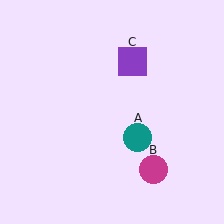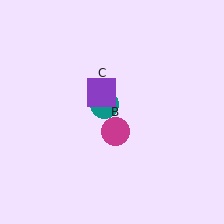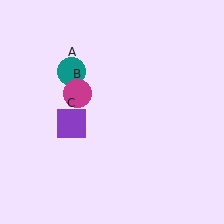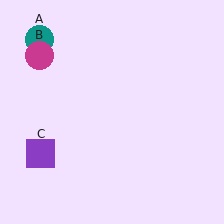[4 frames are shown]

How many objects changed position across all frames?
3 objects changed position: teal circle (object A), magenta circle (object B), purple square (object C).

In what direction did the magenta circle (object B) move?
The magenta circle (object B) moved up and to the left.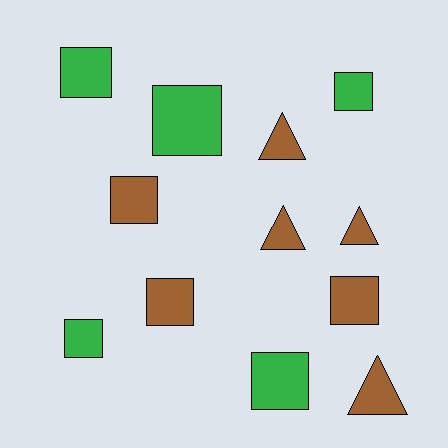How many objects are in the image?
There are 12 objects.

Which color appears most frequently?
Brown, with 7 objects.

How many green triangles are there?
There are no green triangles.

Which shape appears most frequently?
Square, with 8 objects.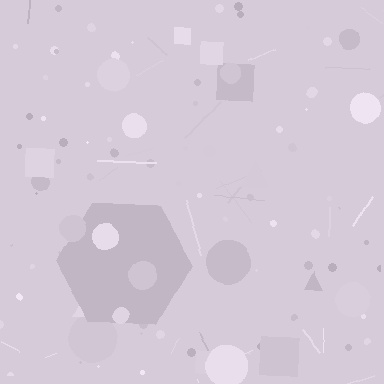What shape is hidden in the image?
A hexagon is hidden in the image.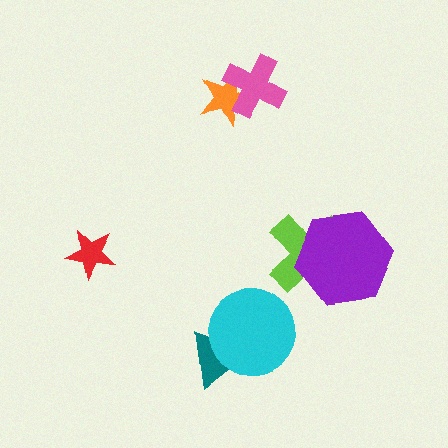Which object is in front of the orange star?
The pink cross is in front of the orange star.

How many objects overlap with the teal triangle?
1 object overlaps with the teal triangle.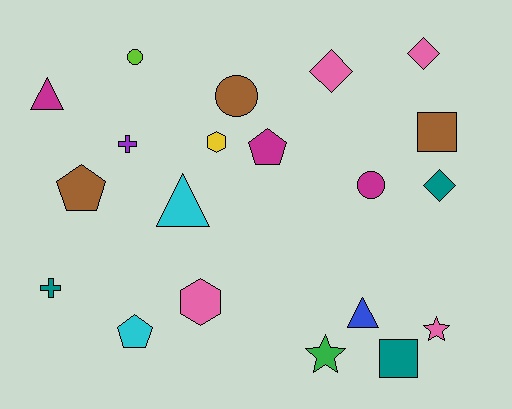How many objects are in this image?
There are 20 objects.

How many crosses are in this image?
There are 2 crosses.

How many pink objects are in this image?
There are 4 pink objects.